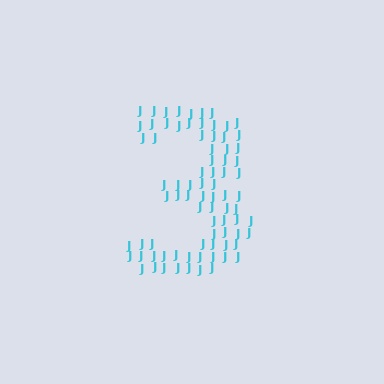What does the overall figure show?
The overall figure shows the digit 3.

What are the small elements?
The small elements are letter J's.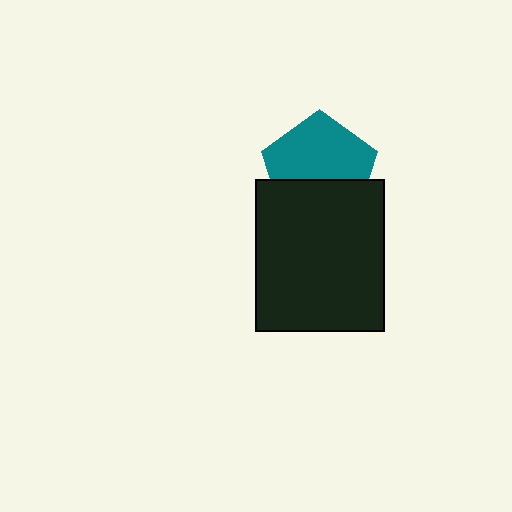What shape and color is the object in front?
The object in front is a black rectangle.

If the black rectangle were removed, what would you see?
You would see the complete teal pentagon.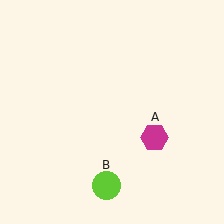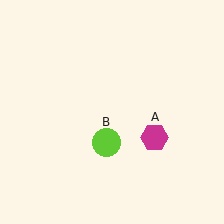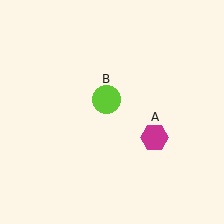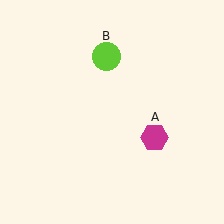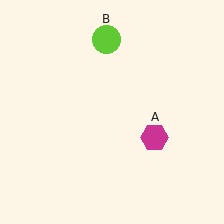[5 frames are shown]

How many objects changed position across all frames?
1 object changed position: lime circle (object B).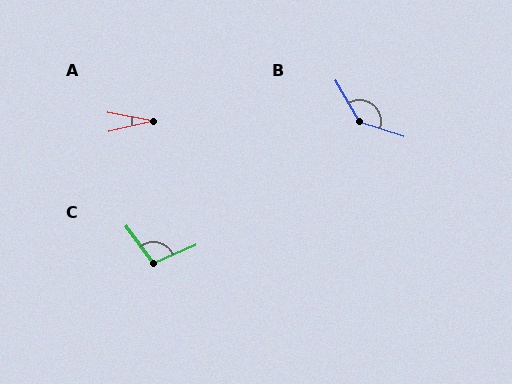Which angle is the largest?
B, at approximately 138 degrees.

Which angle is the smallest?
A, at approximately 24 degrees.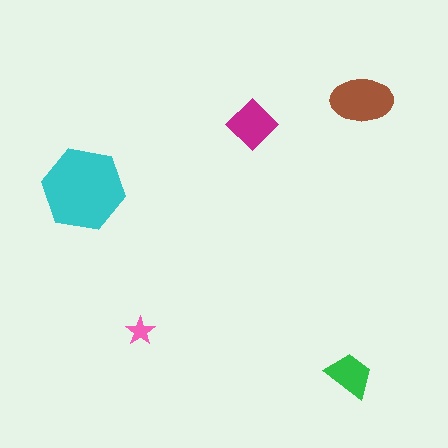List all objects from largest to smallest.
The cyan hexagon, the brown ellipse, the magenta diamond, the green trapezoid, the pink star.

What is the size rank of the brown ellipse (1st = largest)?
2nd.